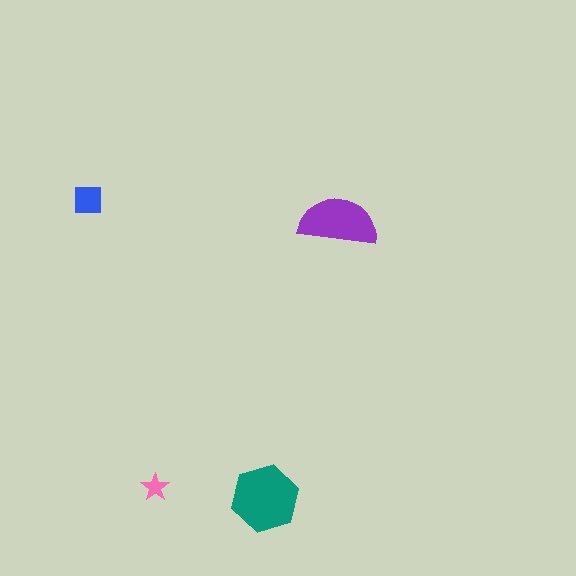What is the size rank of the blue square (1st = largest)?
3rd.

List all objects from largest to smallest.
The teal hexagon, the purple semicircle, the blue square, the pink star.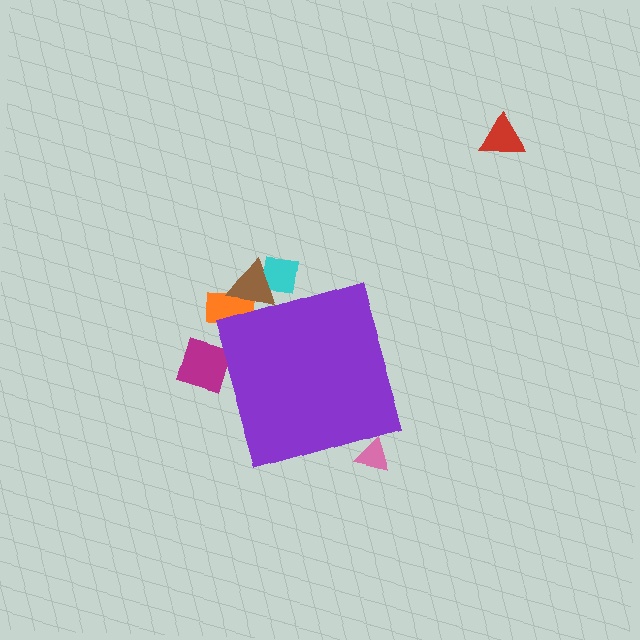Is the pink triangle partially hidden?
Yes, the pink triangle is partially hidden behind the purple diamond.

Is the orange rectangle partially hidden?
Yes, the orange rectangle is partially hidden behind the purple diamond.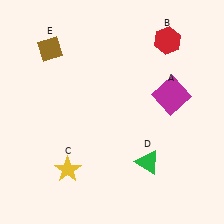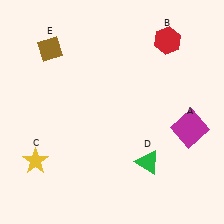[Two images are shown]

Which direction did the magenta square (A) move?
The magenta square (A) moved down.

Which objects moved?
The objects that moved are: the magenta square (A), the yellow star (C).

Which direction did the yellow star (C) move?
The yellow star (C) moved left.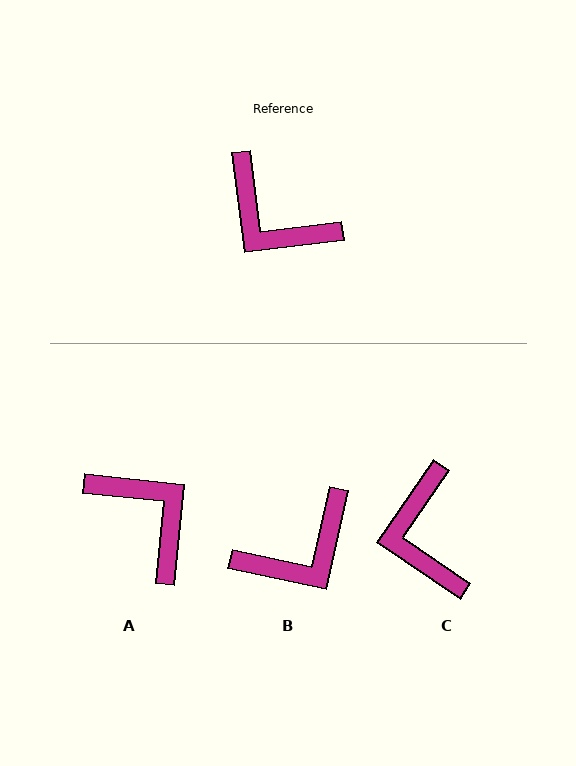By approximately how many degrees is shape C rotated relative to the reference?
Approximately 41 degrees clockwise.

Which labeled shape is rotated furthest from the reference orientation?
A, about 167 degrees away.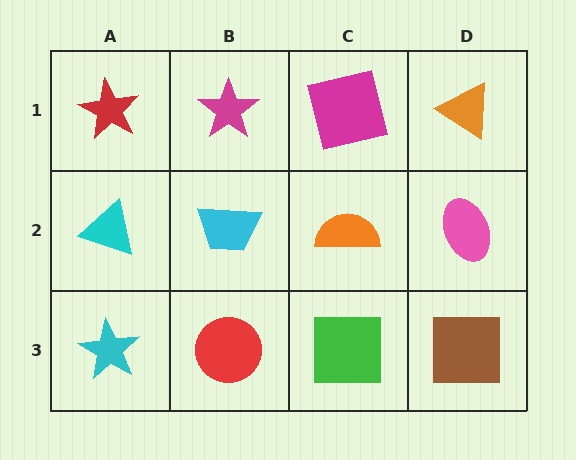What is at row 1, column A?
A red star.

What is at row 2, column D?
A pink ellipse.